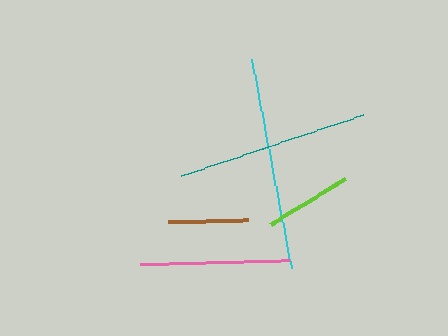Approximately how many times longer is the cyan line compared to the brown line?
The cyan line is approximately 2.6 times the length of the brown line.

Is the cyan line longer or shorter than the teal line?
The cyan line is longer than the teal line.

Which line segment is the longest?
The cyan line is the longest at approximately 213 pixels.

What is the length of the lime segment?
The lime segment is approximately 88 pixels long.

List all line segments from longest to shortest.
From longest to shortest: cyan, teal, pink, lime, brown.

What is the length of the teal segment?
The teal segment is approximately 191 pixels long.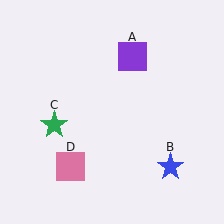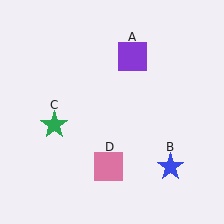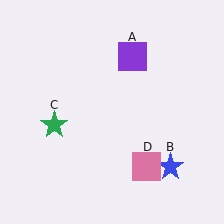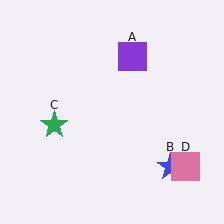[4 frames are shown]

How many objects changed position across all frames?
1 object changed position: pink square (object D).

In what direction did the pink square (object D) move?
The pink square (object D) moved right.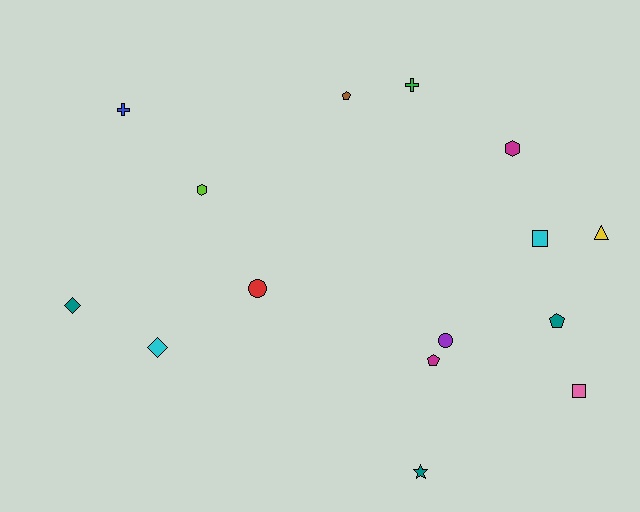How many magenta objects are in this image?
There are 2 magenta objects.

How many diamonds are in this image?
There are 2 diamonds.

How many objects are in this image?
There are 15 objects.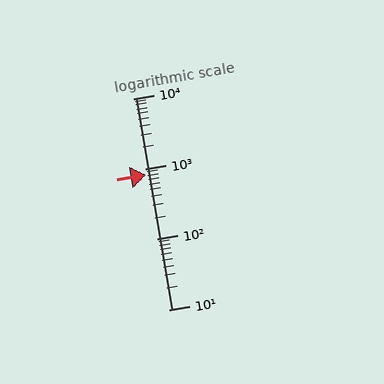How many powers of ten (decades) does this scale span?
The scale spans 3 decades, from 10 to 10000.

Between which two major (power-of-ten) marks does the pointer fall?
The pointer is between 100 and 1000.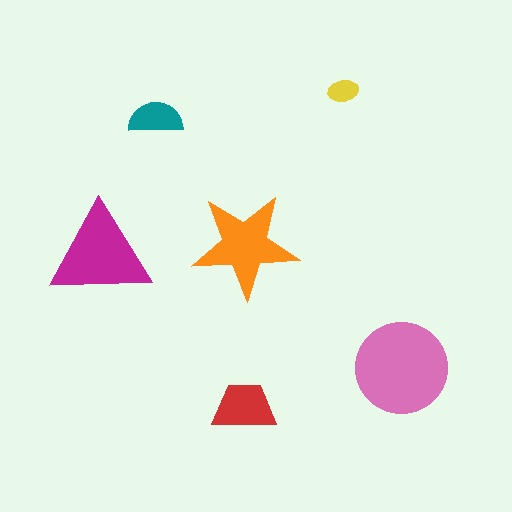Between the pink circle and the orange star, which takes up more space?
The pink circle.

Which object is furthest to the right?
The pink circle is rightmost.